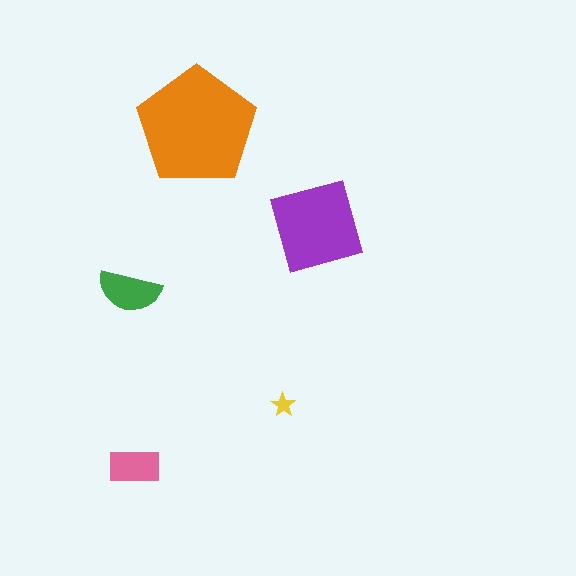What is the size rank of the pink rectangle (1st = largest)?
4th.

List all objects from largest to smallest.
The orange pentagon, the purple square, the green semicircle, the pink rectangle, the yellow star.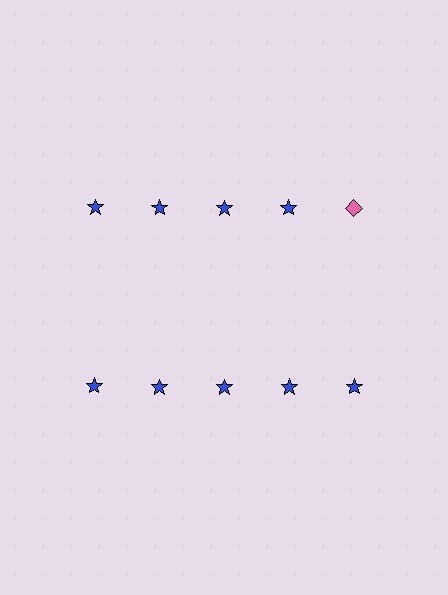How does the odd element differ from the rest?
It differs in both color (pink instead of blue) and shape (diamond instead of star).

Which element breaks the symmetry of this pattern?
The pink diamond in the top row, rightmost column breaks the symmetry. All other shapes are blue stars.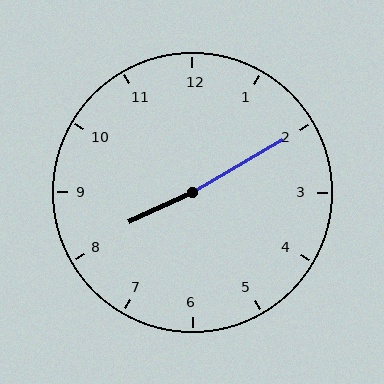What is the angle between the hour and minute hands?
Approximately 175 degrees.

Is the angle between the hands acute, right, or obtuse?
It is obtuse.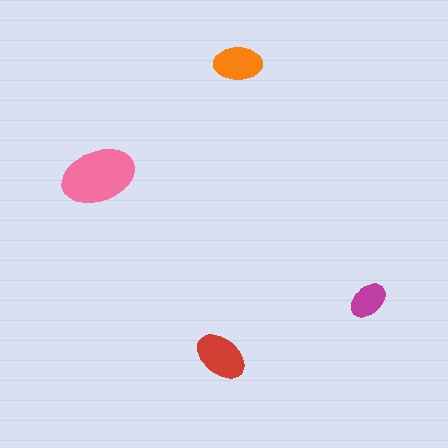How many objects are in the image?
There are 4 objects in the image.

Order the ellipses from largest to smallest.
the pink one, the red one, the orange one, the magenta one.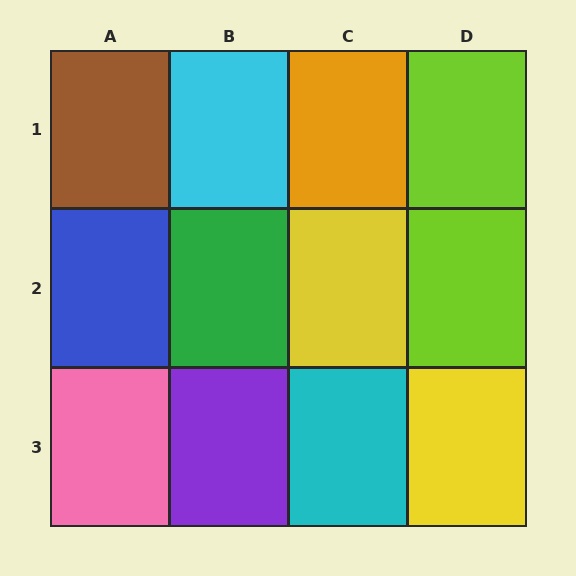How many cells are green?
1 cell is green.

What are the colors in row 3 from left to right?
Pink, purple, cyan, yellow.